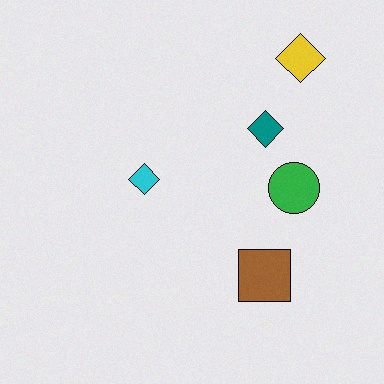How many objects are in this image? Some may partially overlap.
There are 5 objects.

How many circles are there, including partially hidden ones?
There is 1 circle.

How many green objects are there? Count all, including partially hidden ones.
There is 1 green object.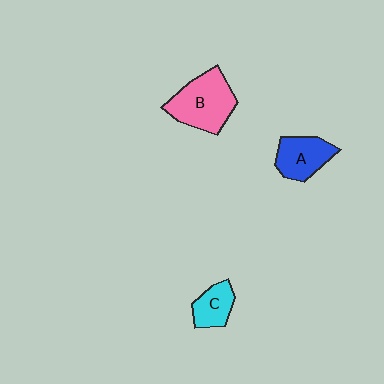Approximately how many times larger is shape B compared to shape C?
Approximately 2.0 times.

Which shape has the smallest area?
Shape C (cyan).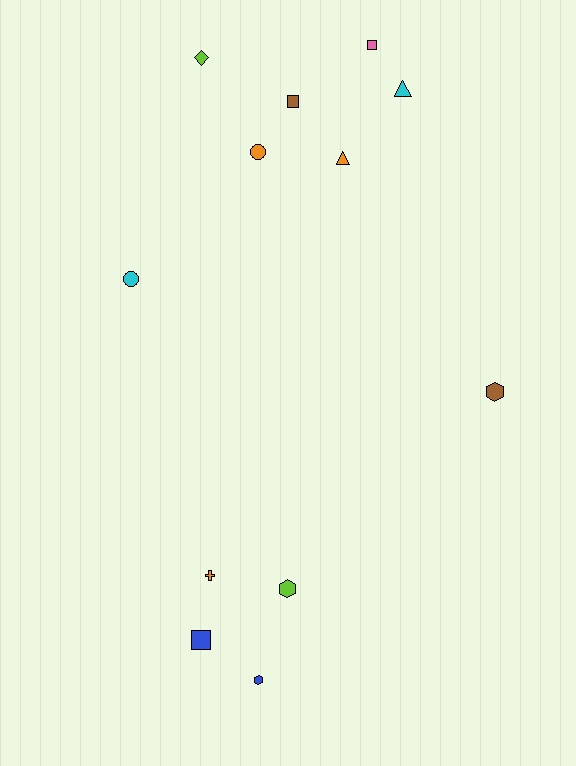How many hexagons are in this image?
There are 3 hexagons.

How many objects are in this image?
There are 12 objects.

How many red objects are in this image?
There are no red objects.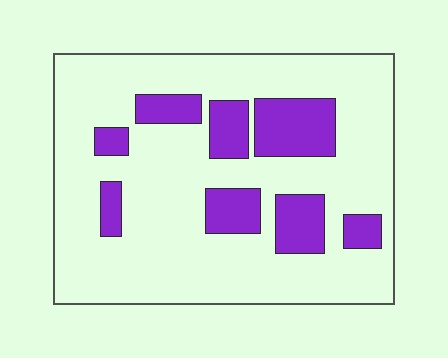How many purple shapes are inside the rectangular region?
8.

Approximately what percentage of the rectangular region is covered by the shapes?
Approximately 20%.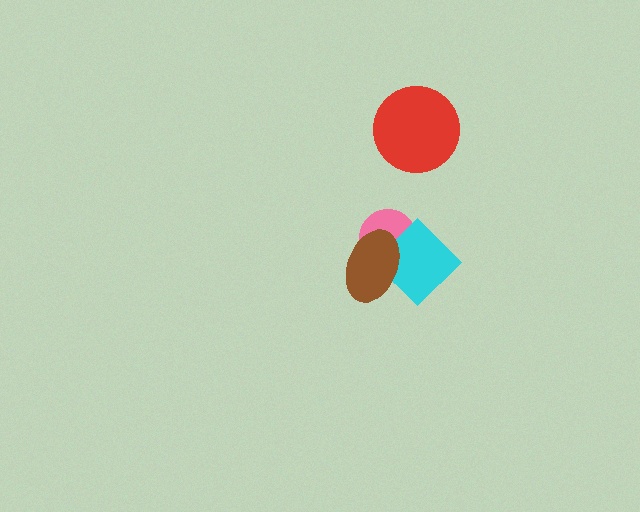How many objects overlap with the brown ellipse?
2 objects overlap with the brown ellipse.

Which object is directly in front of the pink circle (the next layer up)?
The cyan diamond is directly in front of the pink circle.